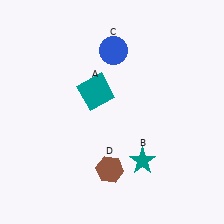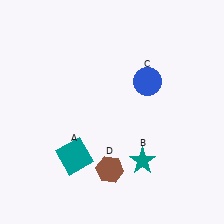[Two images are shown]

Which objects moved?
The objects that moved are: the teal square (A), the blue circle (C).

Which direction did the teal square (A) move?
The teal square (A) moved down.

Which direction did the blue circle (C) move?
The blue circle (C) moved right.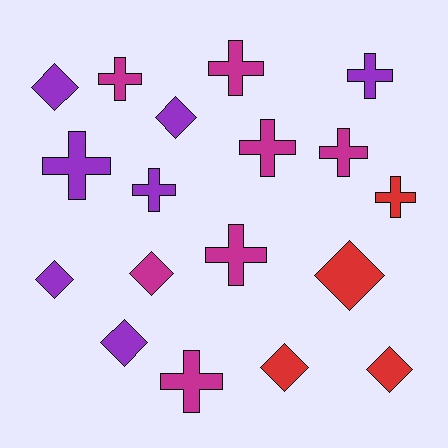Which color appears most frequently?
Magenta, with 7 objects.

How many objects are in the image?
There are 18 objects.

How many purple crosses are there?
There are 3 purple crosses.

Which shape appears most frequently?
Cross, with 10 objects.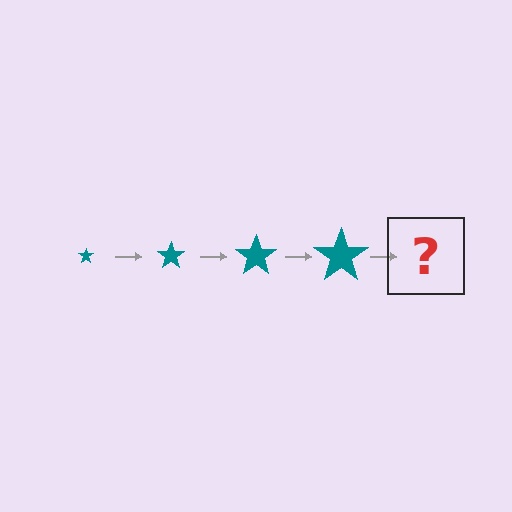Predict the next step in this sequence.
The next step is a teal star, larger than the previous one.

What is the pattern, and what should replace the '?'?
The pattern is that the star gets progressively larger each step. The '?' should be a teal star, larger than the previous one.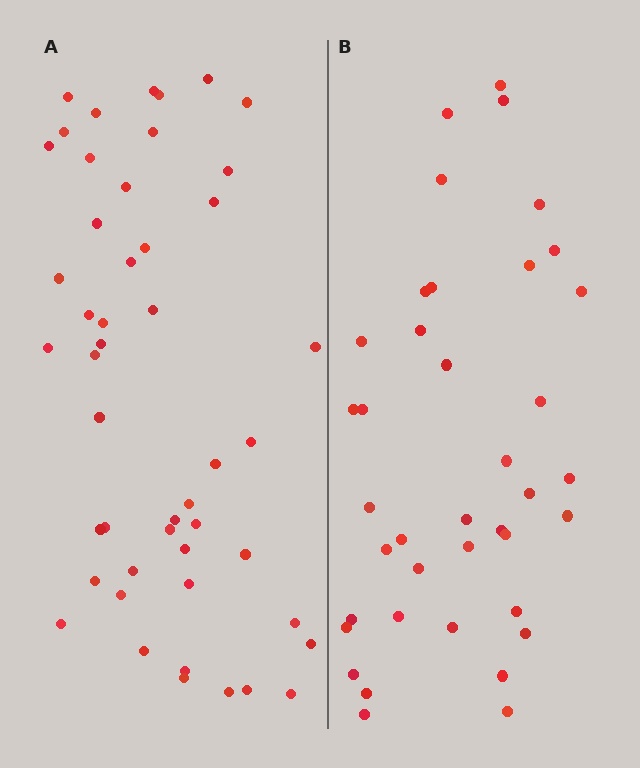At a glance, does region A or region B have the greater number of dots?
Region A (the left region) has more dots.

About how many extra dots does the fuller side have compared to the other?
Region A has roughly 8 or so more dots than region B.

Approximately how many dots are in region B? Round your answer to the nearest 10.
About 40 dots. (The exact count is 39, which rounds to 40.)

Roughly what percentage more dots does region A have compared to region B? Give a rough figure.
About 25% more.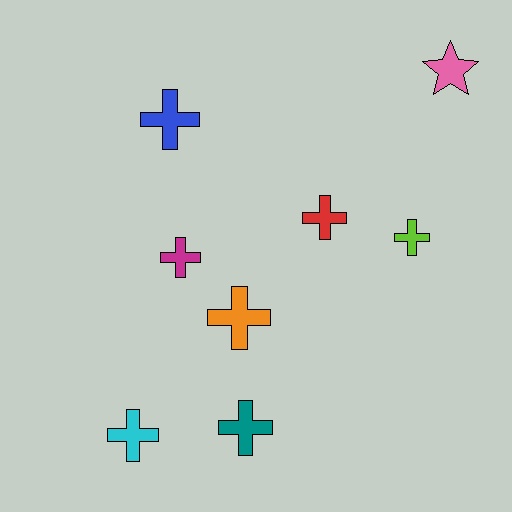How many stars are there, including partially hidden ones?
There is 1 star.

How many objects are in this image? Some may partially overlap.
There are 8 objects.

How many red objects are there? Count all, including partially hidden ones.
There is 1 red object.